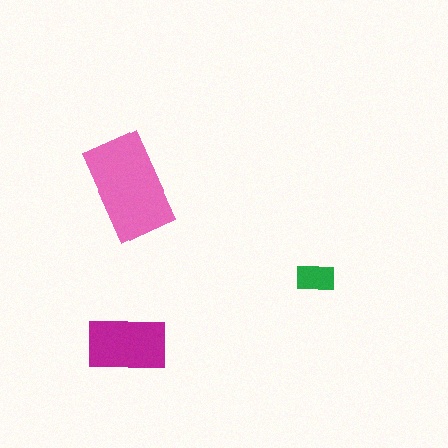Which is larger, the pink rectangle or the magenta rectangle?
The pink one.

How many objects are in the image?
There are 3 objects in the image.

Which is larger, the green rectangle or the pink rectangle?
The pink one.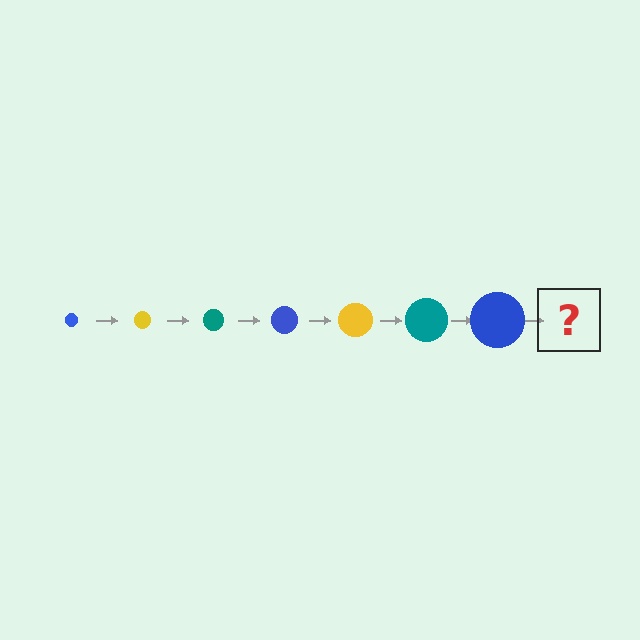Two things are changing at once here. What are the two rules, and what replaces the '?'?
The two rules are that the circle grows larger each step and the color cycles through blue, yellow, and teal. The '?' should be a yellow circle, larger than the previous one.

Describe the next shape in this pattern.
It should be a yellow circle, larger than the previous one.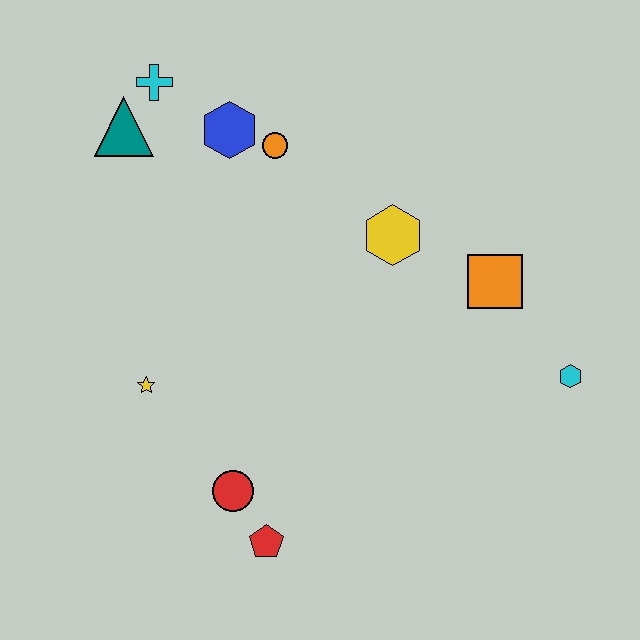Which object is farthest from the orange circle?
The red pentagon is farthest from the orange circle.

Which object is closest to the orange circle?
The blue hexagon is closest to the orange circle.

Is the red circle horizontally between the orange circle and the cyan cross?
Yes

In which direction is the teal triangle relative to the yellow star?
The teal triangle is above the yellow star.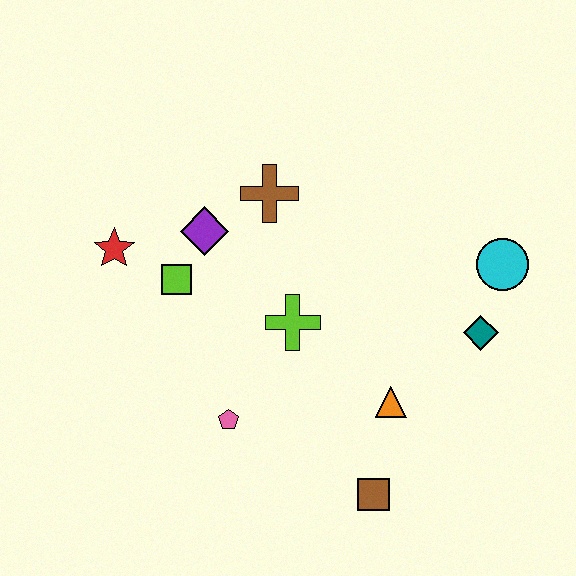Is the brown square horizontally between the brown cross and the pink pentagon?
No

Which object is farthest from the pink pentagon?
The cyan circle is farthest from the pink pentagon.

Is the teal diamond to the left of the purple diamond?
No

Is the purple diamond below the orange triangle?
No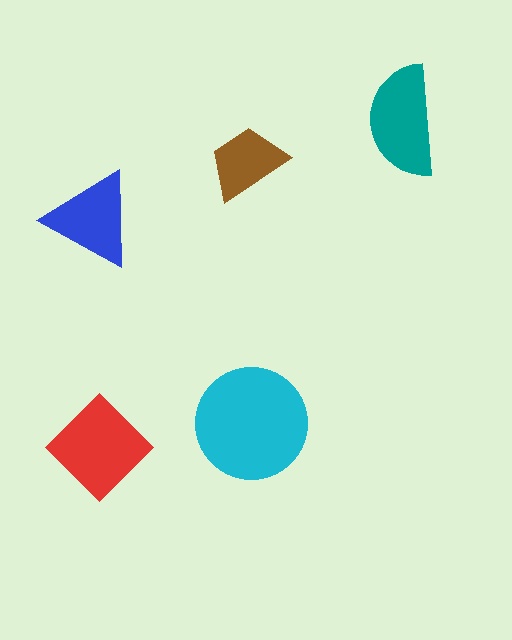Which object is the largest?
The cyan circle.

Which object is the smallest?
The brown trapezoid.